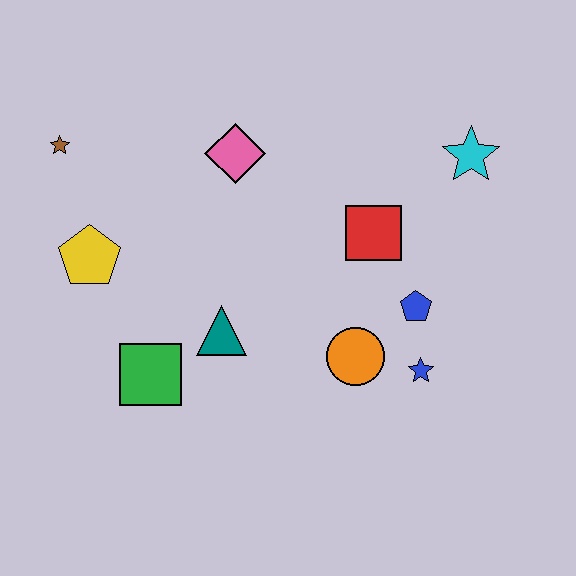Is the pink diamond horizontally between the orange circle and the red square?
No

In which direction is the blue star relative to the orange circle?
The blue star is to the right of the orange circle.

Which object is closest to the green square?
The teal triangle is closest to the green square.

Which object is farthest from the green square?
The cyan star is farthest from the green square.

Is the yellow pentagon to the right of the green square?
No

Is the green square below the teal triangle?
Yes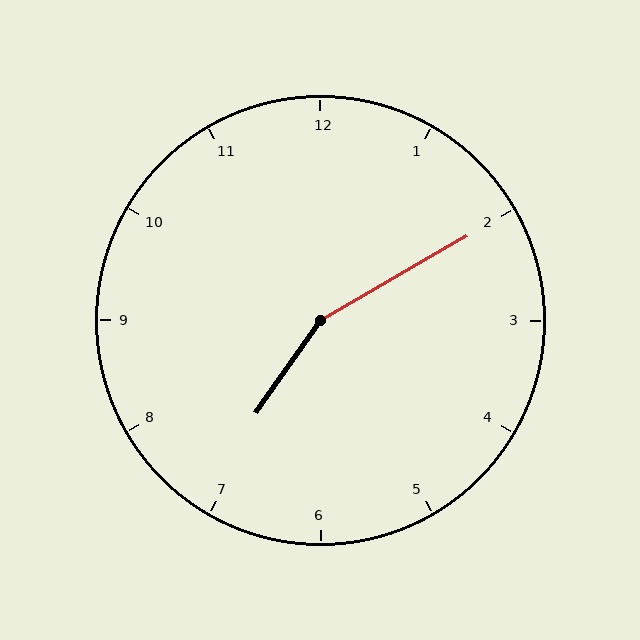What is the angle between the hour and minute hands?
Approximately 155 degrees.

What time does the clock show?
7:10.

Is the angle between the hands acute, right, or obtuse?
It is obtuse.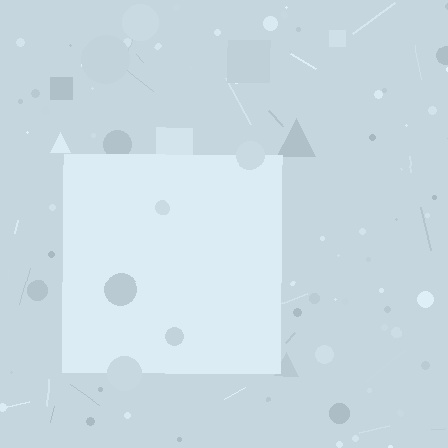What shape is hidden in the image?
A square is hidden in the image.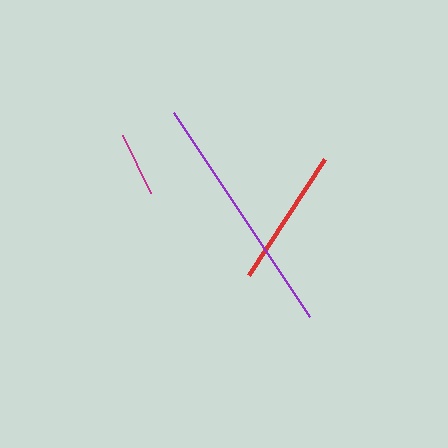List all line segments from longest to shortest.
From longest to shortest: purple, red, magenta.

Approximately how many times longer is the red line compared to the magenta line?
The red line is approximately 2.2 times the length of the magenta line.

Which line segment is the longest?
The purple line is the longest at approximately 245 pixels.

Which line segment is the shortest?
The magenta line is the shortest at approximately 64 pixels.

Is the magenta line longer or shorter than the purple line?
The purple line is longer than the magenta line.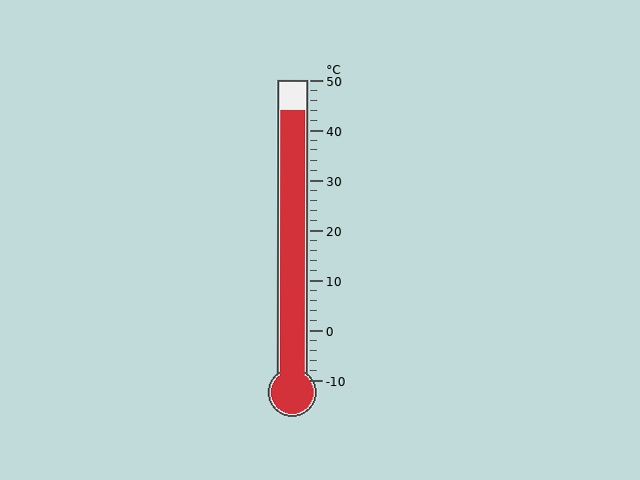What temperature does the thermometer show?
The thermometer shows approximately 44°C.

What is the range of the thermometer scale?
The thermometer scale ranges from -10°C to 50°C.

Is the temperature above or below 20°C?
The temperature is above 20°C.